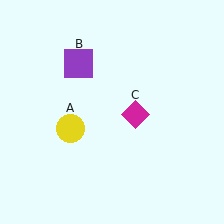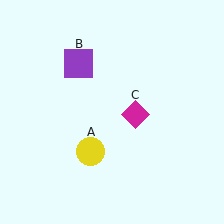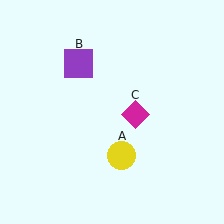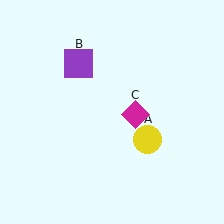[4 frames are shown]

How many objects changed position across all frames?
1 object changed position: yellow circle (object A).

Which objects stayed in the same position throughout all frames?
Purple square (object B) and magenta diamond (object C) remained stationary.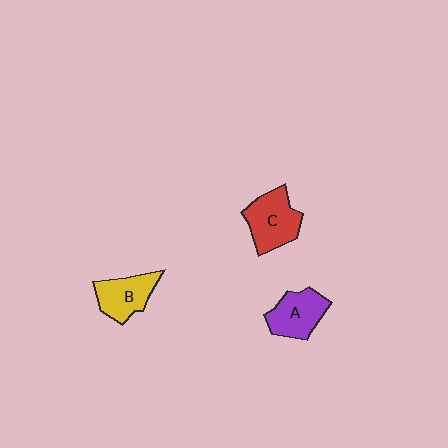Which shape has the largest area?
Shape C (red).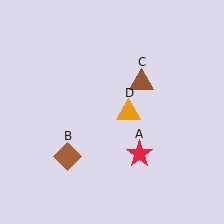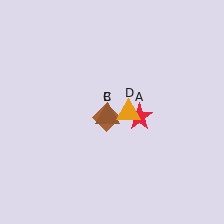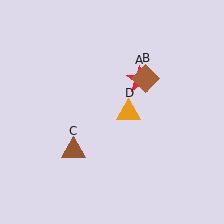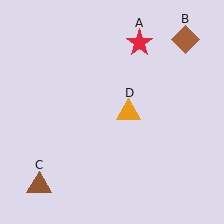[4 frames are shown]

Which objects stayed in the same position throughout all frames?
Orange triangle (object D) remained stationary.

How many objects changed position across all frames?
3 objects changed position: red star (object A), brown diamond (object B), brown triangle (object C).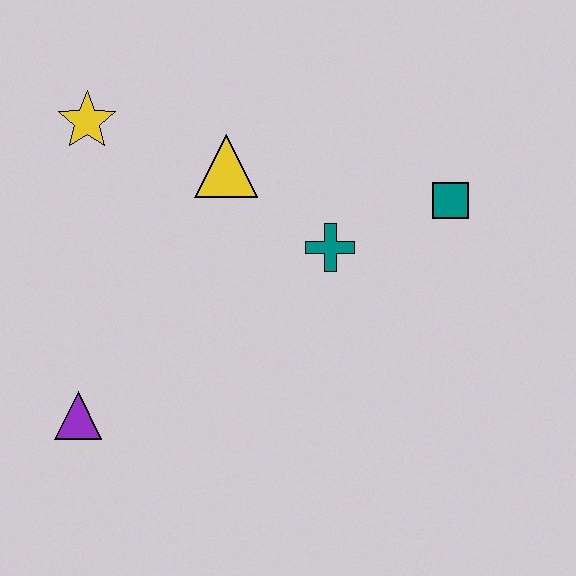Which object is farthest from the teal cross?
The purple triangle is farthest from the teal cross.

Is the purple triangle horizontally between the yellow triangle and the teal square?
No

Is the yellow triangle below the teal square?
No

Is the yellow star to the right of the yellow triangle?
No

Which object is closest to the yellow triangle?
The teal cross is closest to the yellow triangle.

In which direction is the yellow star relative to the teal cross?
The yellow star is to the left of the teal cross.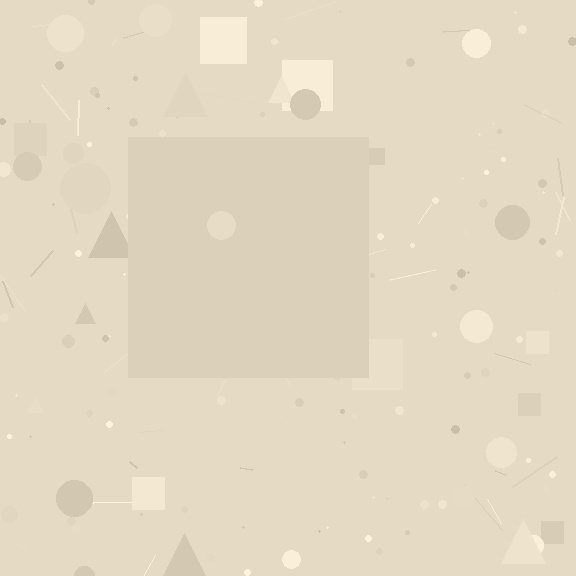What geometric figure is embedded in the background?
A square is embedded in the background.